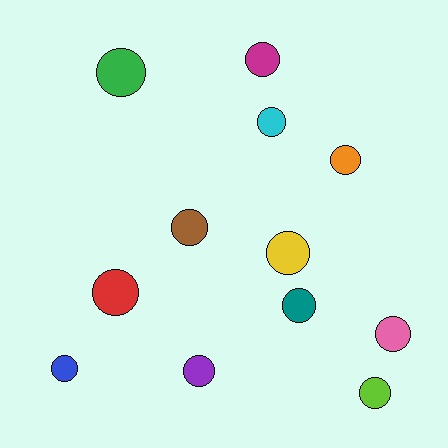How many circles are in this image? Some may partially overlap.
There are 12 circles.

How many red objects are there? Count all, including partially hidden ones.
There is 1 red object.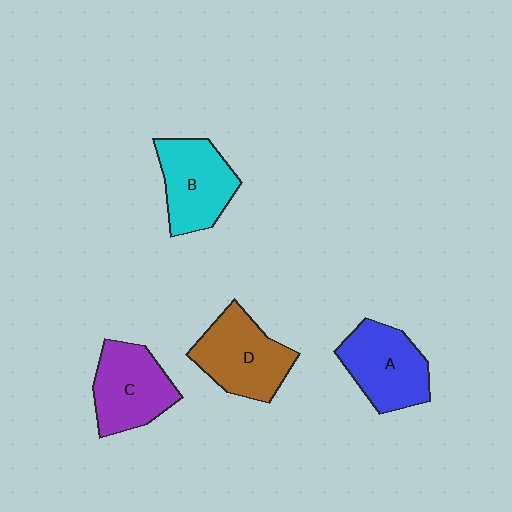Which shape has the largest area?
Shape D (brown).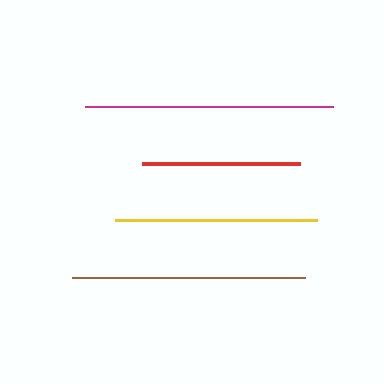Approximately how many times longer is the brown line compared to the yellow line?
The brown line is approximately 1.1 times the length of the yellow line.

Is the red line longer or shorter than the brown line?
The brown line is longer than the red line.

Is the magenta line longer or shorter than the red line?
The magenta line is longer than the red line.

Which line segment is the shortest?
The red line is the shortest at approximately 158 pixels.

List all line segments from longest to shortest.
From longest to shortest: magenta, brown, yellow, red.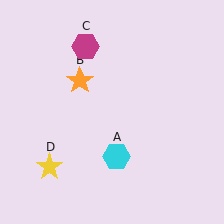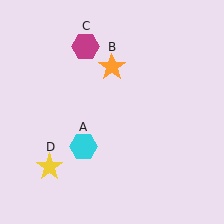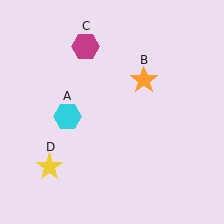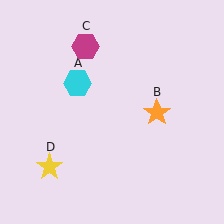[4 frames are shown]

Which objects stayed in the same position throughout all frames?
Magenta hexagon (object C) and yellow star (object D) remained stationary.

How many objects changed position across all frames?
2 objects changed position: cyan hexagon (object A), orange star (object B).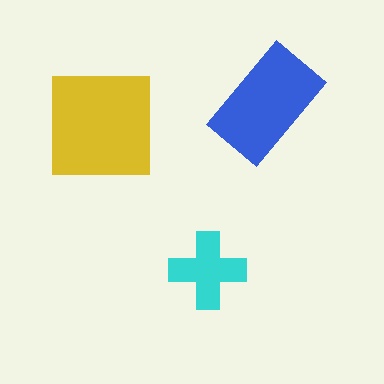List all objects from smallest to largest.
The cyan cross, the blue rectangle, the yellow square.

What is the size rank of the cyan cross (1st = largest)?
3rd.